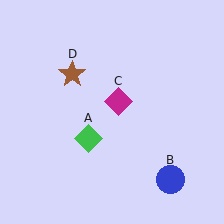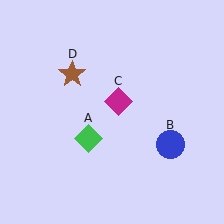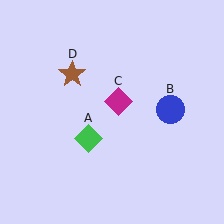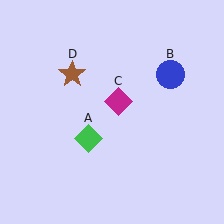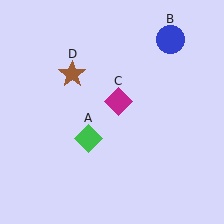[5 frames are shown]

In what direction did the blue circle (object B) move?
The blue circle (object B) moved up.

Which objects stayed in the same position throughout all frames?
Green diamond (object A) and magenta diamond (object C) and brown star (object D) remained stationary.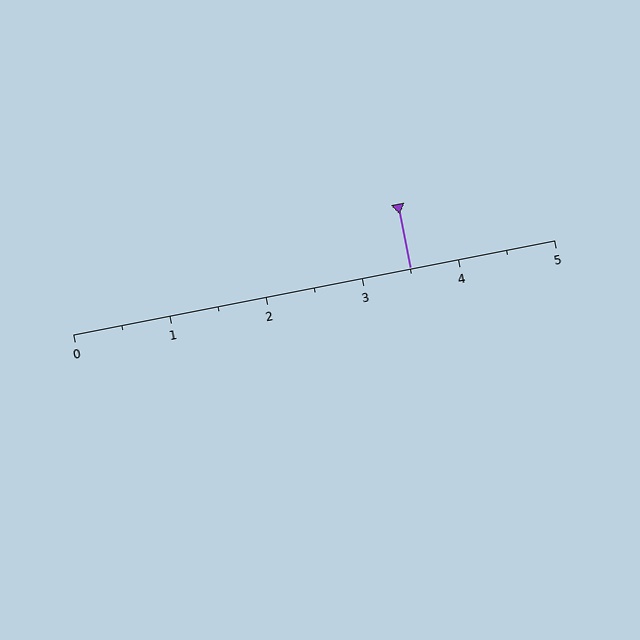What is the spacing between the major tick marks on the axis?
The major ticks are spaced 1 apart.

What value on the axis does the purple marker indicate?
The marker indicates approximately 3.5.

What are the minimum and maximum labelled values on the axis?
The axis runs from 0 to 5.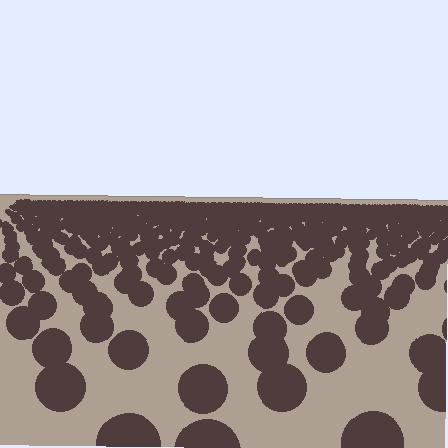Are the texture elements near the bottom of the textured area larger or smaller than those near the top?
Larger. Near the bottom, elements are closer to the viewer and appear at a bigger on-screen size.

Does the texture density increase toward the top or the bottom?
Density increases toward the top.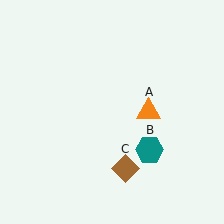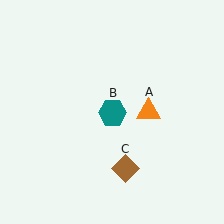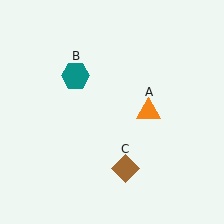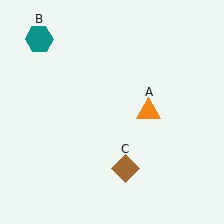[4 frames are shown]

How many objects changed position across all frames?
1 object changed position: teal hexagon (object B).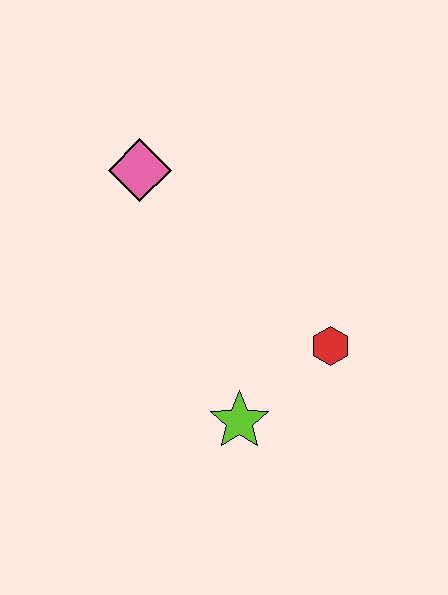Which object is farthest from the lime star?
The pink diamond is farthest from the lime star.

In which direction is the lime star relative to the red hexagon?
The lime star is to the left of the red hexagon.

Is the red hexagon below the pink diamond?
Yes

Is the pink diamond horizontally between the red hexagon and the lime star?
No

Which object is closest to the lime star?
The red hexagon is closest to the lime star.